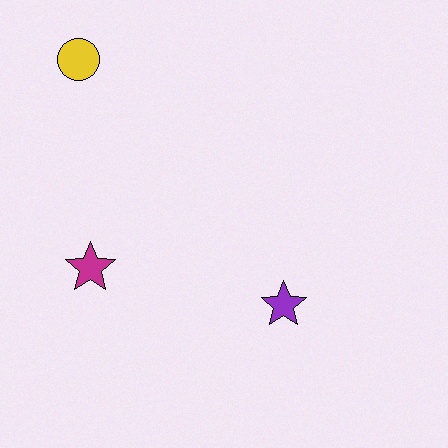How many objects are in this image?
There are 3 objects.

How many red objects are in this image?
There are no red objects.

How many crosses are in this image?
There are no crosses.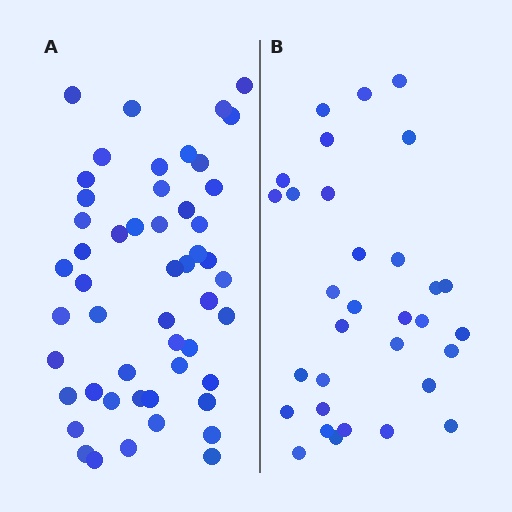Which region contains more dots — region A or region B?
Region A (the left region) has more dots.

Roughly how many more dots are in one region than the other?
Region A has approximately 20 more dots than region B.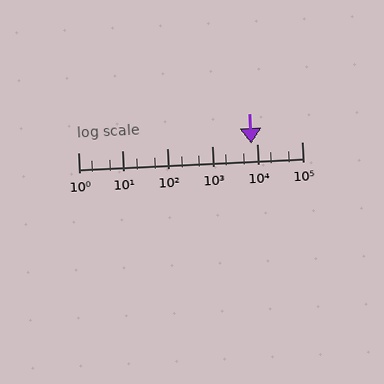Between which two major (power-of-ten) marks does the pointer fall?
The pointer is between 1000 and 10000.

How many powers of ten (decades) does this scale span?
The scale spans 5 decades, from 1 to 100000.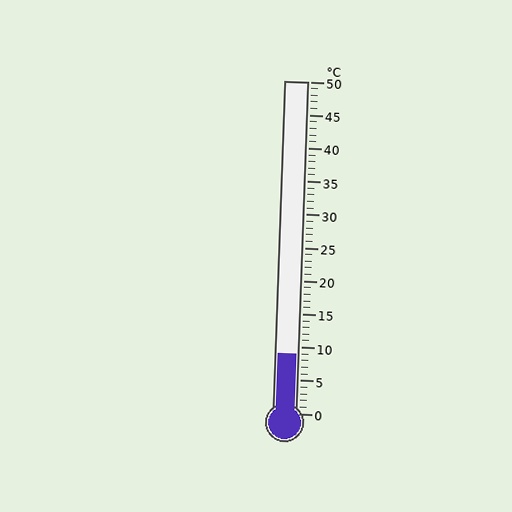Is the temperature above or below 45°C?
The temperature is below 45°C.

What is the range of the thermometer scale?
The thermometer scale ranges from 0°C to 50°C.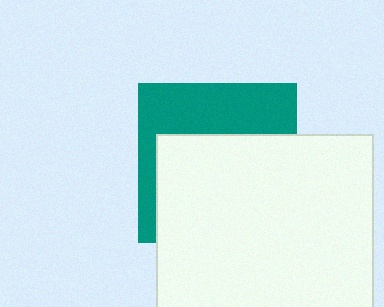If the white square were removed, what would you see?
You would see the complete teal square.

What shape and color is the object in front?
The object in front is a white square.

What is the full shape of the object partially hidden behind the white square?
The partially hidden object is a teal square.